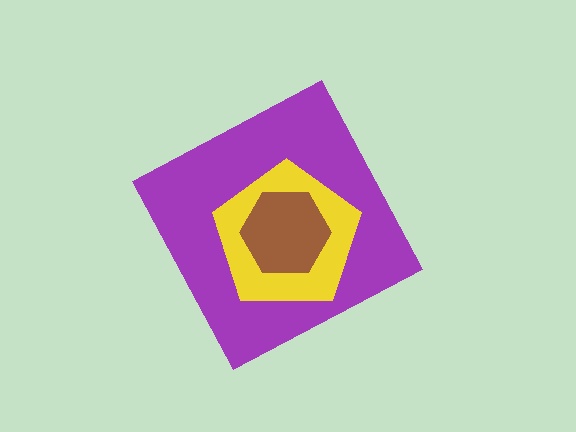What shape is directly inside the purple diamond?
The yellow pentagon.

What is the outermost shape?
The purple diamond.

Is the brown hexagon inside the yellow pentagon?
Yes.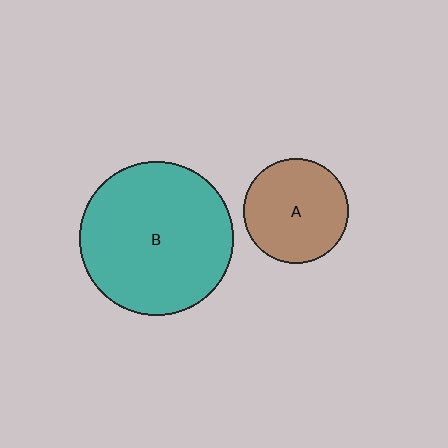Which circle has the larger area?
Circle B (teal).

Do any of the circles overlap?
No, none of the circles overlap.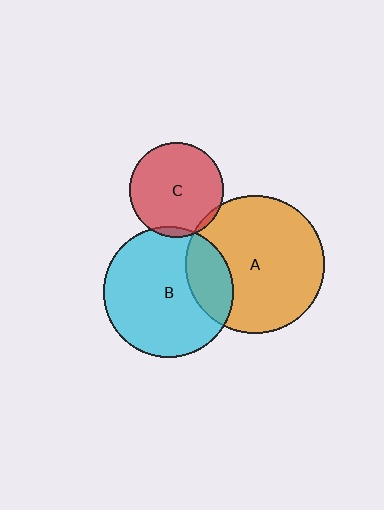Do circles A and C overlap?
Yes.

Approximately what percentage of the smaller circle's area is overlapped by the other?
Approximately 5%.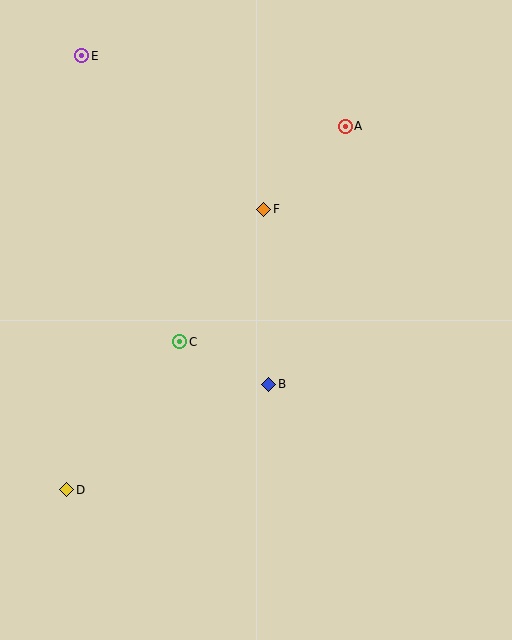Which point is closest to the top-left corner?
Point E is closest to the top-left corner.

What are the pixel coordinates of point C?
Point C is at (180, 342).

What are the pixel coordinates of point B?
Point B is at (269, 384).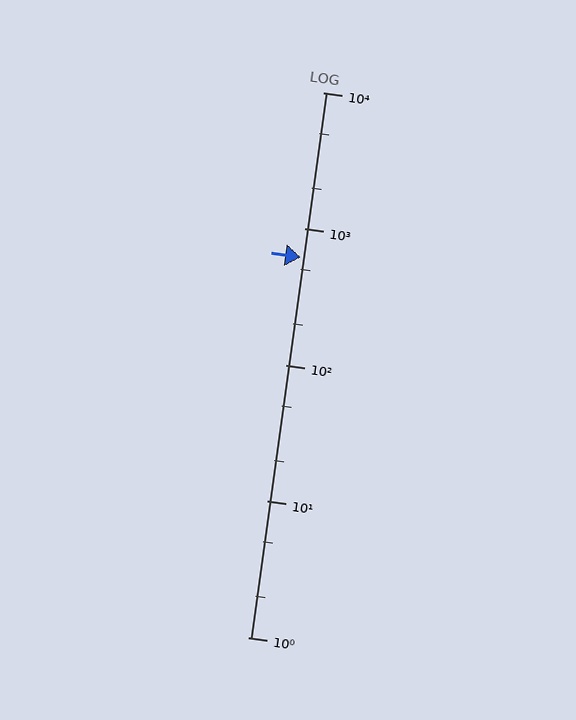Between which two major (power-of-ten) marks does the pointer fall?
The pointer is between 100 and 1000.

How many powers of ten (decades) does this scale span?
The scale spans 4 decades, from 1 to 10000.